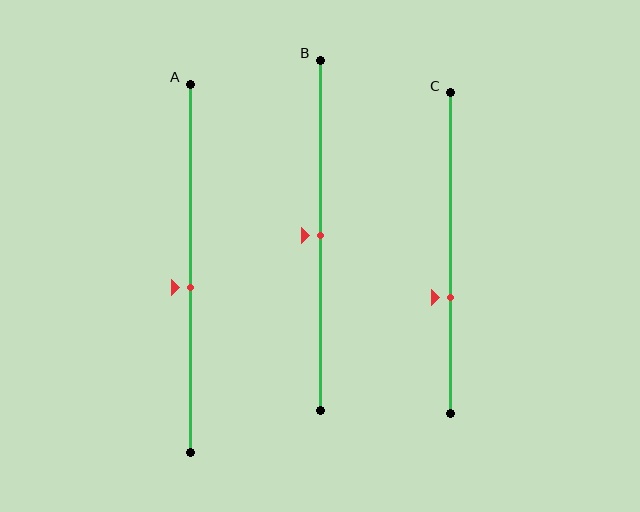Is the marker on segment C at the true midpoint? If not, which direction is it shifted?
No, the marker on segment C is shifted downward by about 14% of the segment length.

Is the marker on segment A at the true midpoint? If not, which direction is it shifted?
No, the marker on segment A is shifted downward by about 5% of the segment length.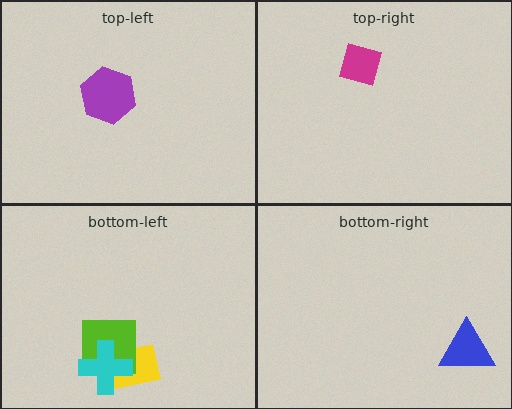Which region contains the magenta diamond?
The top-right region.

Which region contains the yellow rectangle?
The bottom-left region.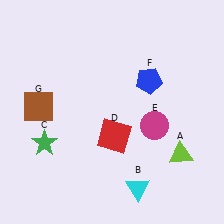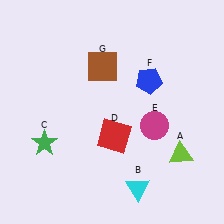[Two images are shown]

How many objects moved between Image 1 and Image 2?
1 object moved between the two images.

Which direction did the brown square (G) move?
The brown square (G) moved right.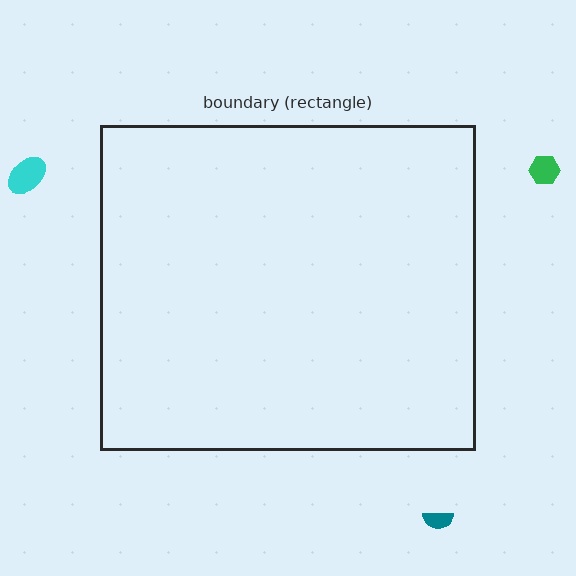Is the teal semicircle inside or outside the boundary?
Outside.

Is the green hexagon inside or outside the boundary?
Outside.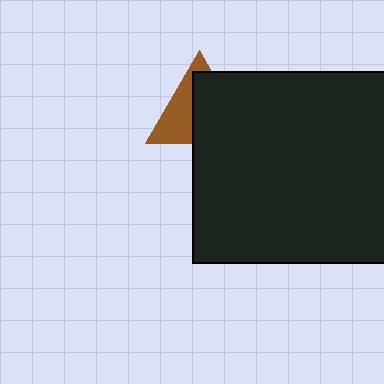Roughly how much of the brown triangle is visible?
A small part of it is visible (roughly 42%).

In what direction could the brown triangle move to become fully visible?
The brown triangle could move toward the upper-left. That would shift it out from behind the black square entirely.